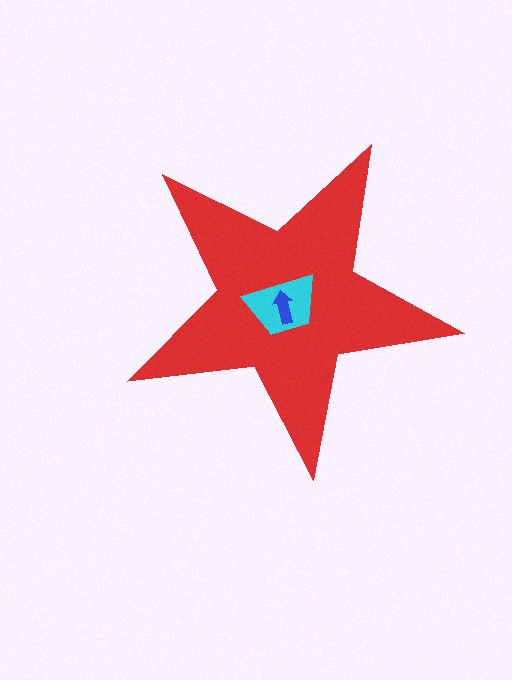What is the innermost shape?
The blue arrow.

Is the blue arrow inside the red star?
Yes.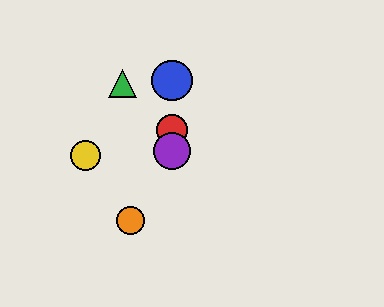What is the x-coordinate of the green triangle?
The green triangle is at x≈123.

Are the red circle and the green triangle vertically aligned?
No, the red circle is at x≈172 and the green triangle is at x≈123.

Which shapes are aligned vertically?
The red circle, the blue circle, the purple circle are aligned vertically.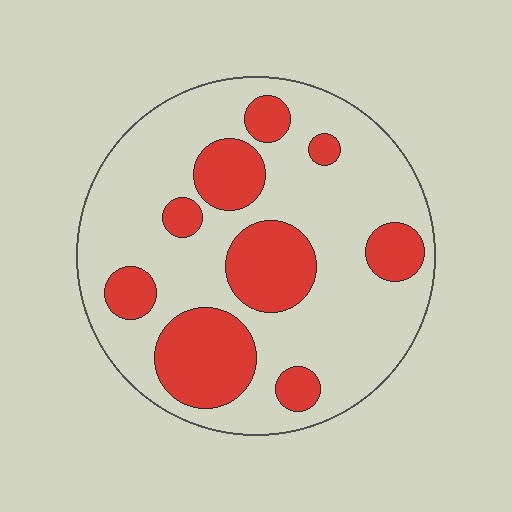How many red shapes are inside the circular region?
9.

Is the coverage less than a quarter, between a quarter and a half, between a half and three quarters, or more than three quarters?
Between a quarter and a half.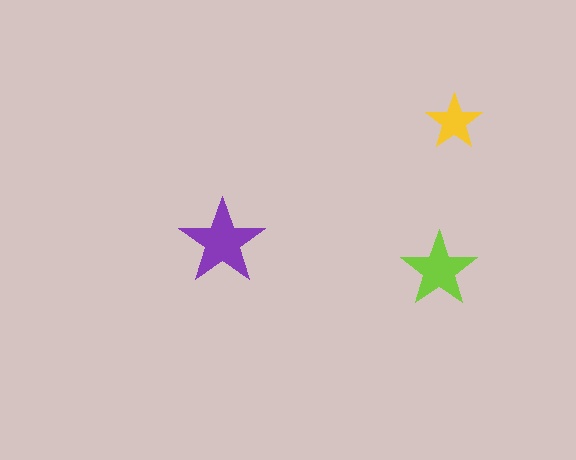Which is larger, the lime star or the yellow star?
The lime one.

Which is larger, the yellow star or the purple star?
The purple one.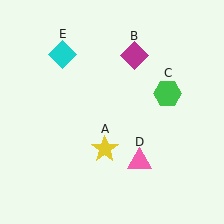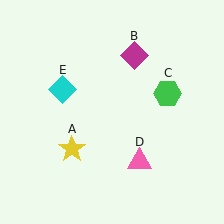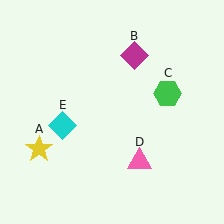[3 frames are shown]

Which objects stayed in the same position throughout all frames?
Magenta diamond (object B) and green hexagon (object C) and pink triangle (object D) remained stationary.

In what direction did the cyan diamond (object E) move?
The cyan diamond (object E) moved down.